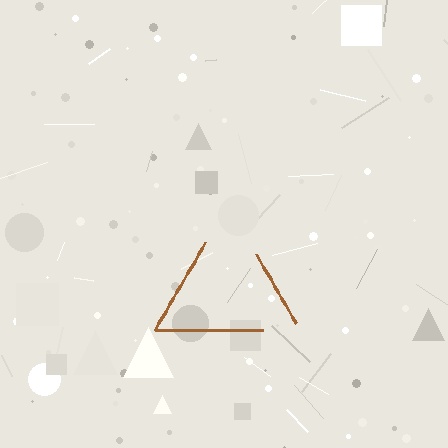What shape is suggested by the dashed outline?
The dashed outline suggests a triangle.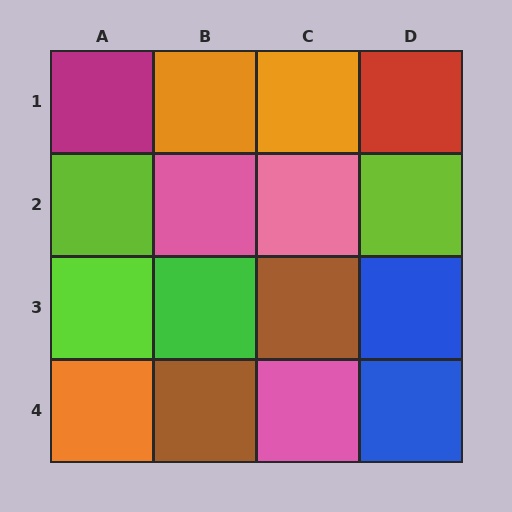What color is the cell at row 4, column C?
Pink.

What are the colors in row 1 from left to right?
Magenta, orange, orange, red.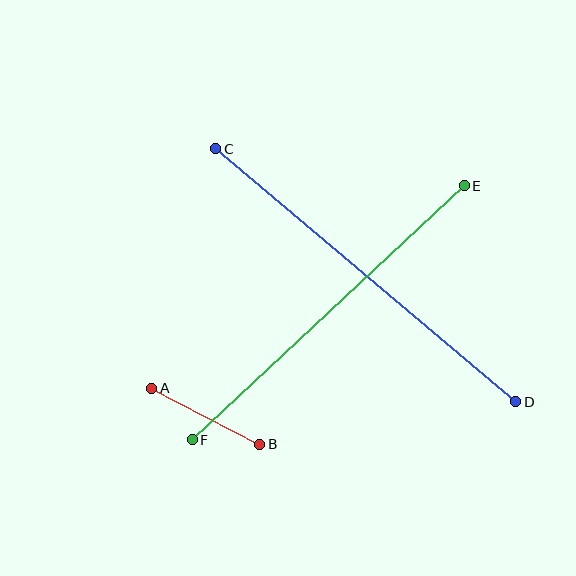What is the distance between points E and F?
The distance is approximately 372 pixels.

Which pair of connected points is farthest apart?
Points C and D are farthest apart.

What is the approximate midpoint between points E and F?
The midpoint is at approximately (328, 313) pixels.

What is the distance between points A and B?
The distance is approximately 122 pixels.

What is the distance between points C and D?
The distance is approximately 393 pixels.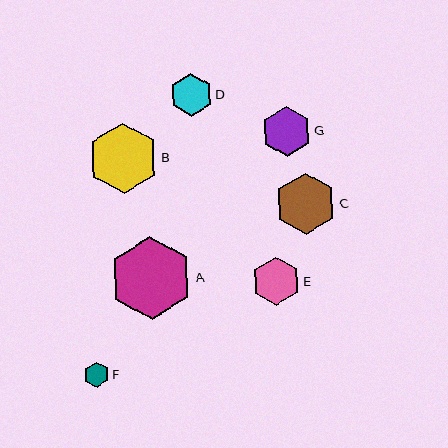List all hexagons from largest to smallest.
From largest to smallest: A, B, C, G, E, D, F.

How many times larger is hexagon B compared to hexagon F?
Hexagon B is approximately 2.8 times the size of hexagon F.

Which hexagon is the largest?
Hexagon A is the largest with a size of approximately 83 pixels.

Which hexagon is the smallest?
Hexagon F is the smallest with a size of approximately 25 pixels.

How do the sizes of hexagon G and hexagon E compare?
Hexagon G and hexagon E are approximately the same size.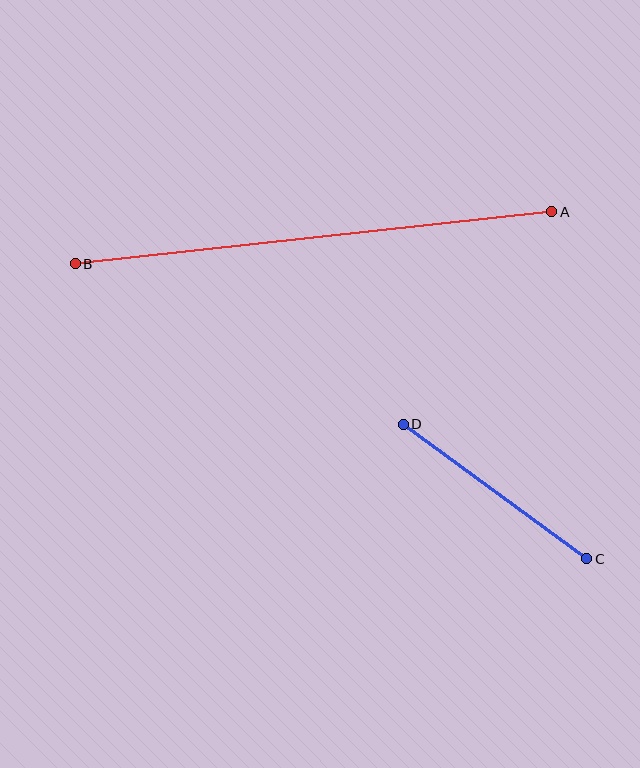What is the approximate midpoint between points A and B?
The midpoint is at approximately (314, 238) pixels.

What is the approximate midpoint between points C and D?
The midpoint is at approximately (495, 492) pixels.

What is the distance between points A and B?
The distance is approximately 479 pixels.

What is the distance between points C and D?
The distance is approximately 228 pixels.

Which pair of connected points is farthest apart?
Points A and B are farthest apart.